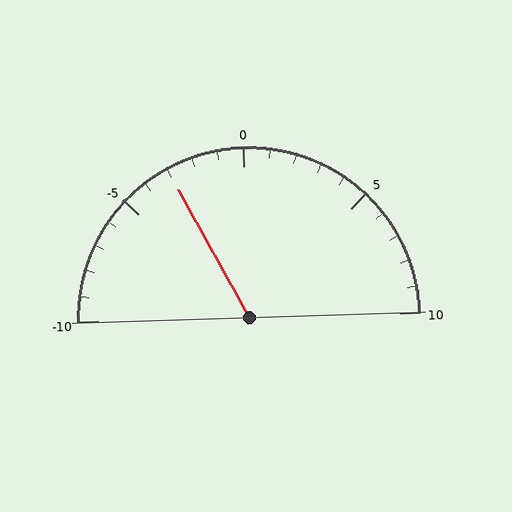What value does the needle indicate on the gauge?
The needle indicates approximately -3.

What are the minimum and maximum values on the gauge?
The gauge ranges from -10 to 10.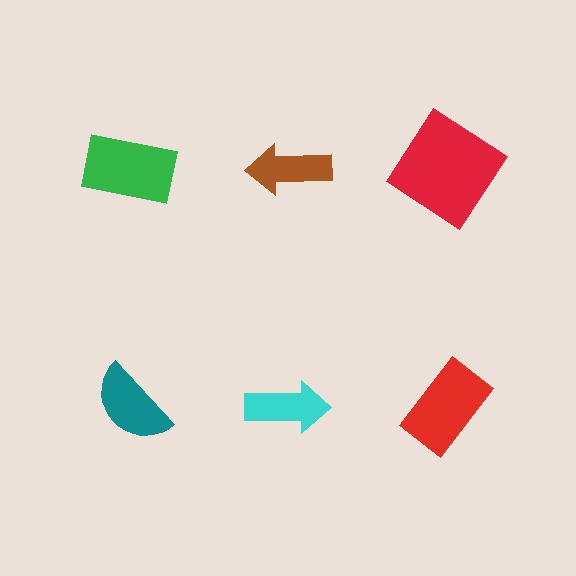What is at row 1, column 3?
A red diamond.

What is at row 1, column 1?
A green rectangle.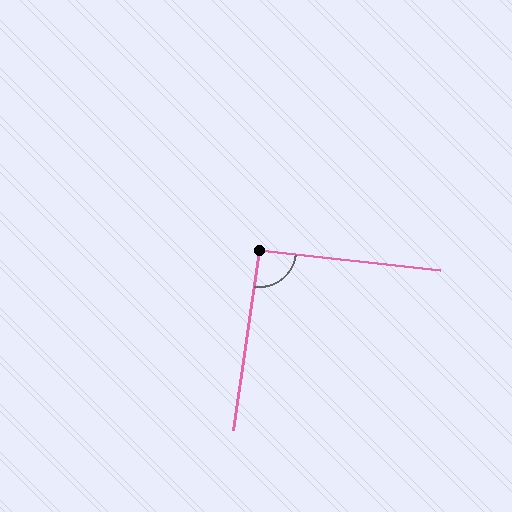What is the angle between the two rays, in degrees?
Approximately 92 degrees.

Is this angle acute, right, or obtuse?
It is approximately a right angle.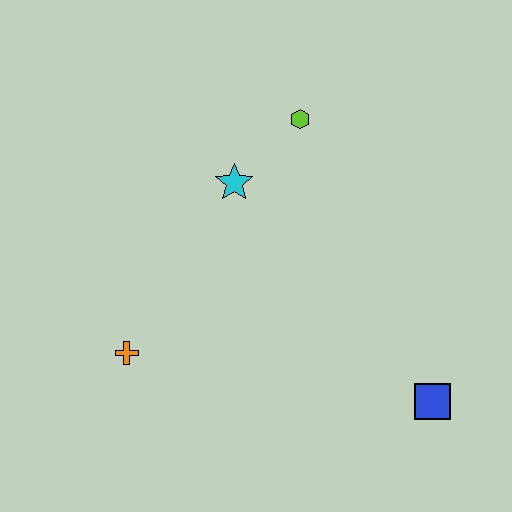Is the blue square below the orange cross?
Yes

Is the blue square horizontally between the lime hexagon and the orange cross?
No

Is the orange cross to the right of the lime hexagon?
No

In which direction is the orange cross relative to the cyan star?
The orange cross is below the cyan star.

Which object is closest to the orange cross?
The cyan star is closest to the orange cross.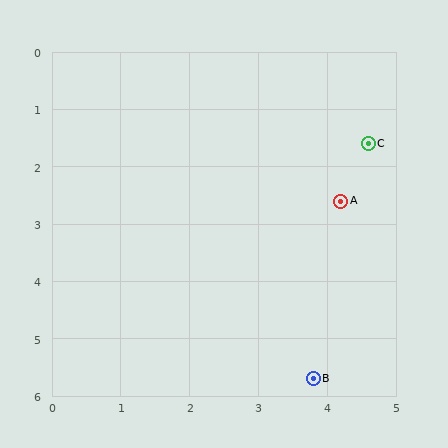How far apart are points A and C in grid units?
Points A and C are about 1.1 grid units apart.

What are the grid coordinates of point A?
Point A is at approximately (4.2, 2.6).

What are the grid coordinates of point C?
Point C is at approximately (4.6, 1.6).